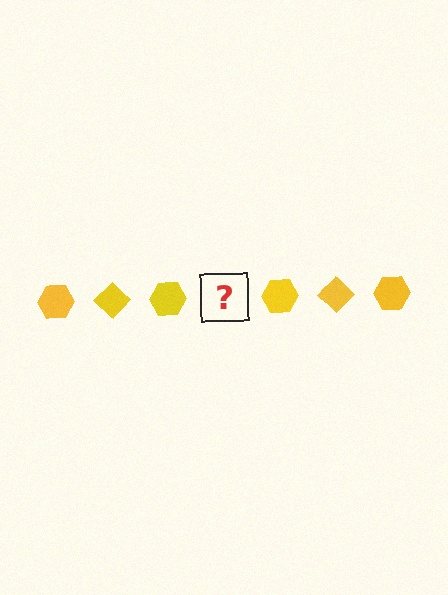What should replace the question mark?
The question mark should be replaced with a yellow diamond.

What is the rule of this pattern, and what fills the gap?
The rule is that the pattern cycles through hexagon, diamond shapes in yellow. The gap should be filled with a yellow diamond.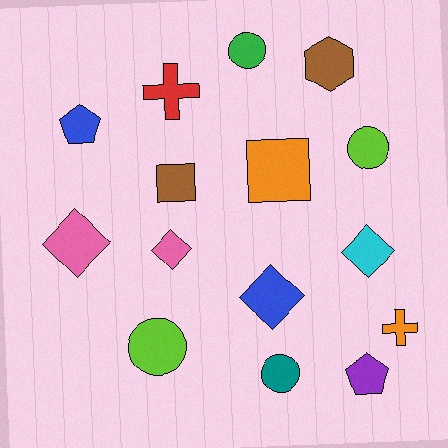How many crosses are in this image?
There are 2 crosses.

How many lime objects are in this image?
There are 2 lime objects.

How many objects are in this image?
There are 15 objects.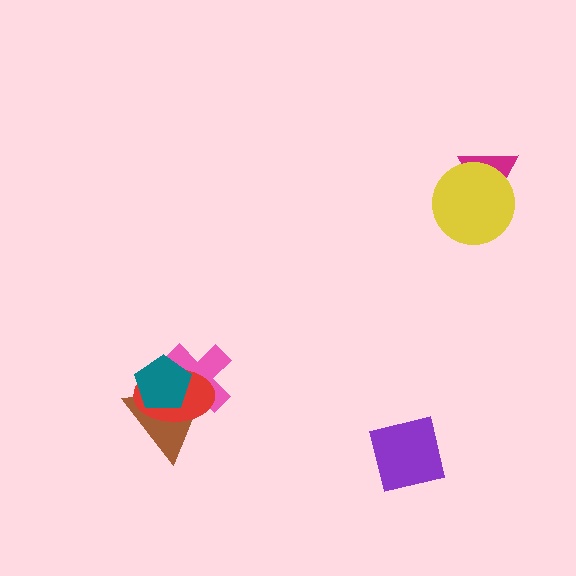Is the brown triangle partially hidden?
Yes, it is partially covered by another shape.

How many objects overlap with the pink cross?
3 objects overlap with the pink cross.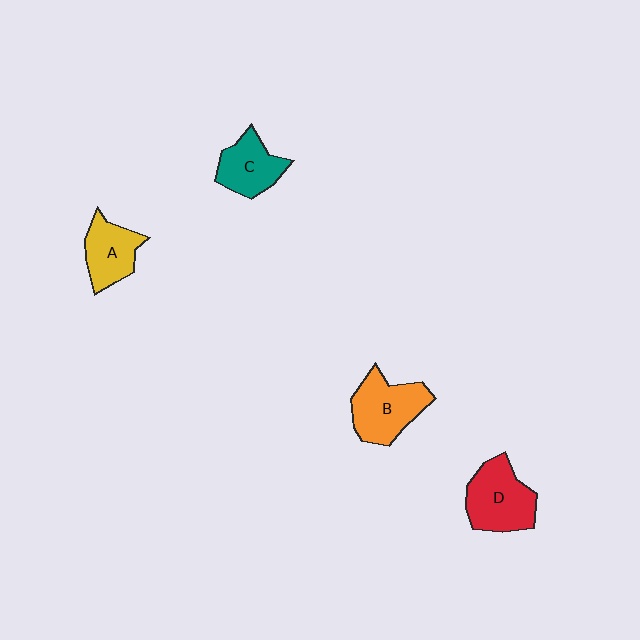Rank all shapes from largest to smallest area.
From largest to smallest: D (red), B (orange), C (teal), A (yellow).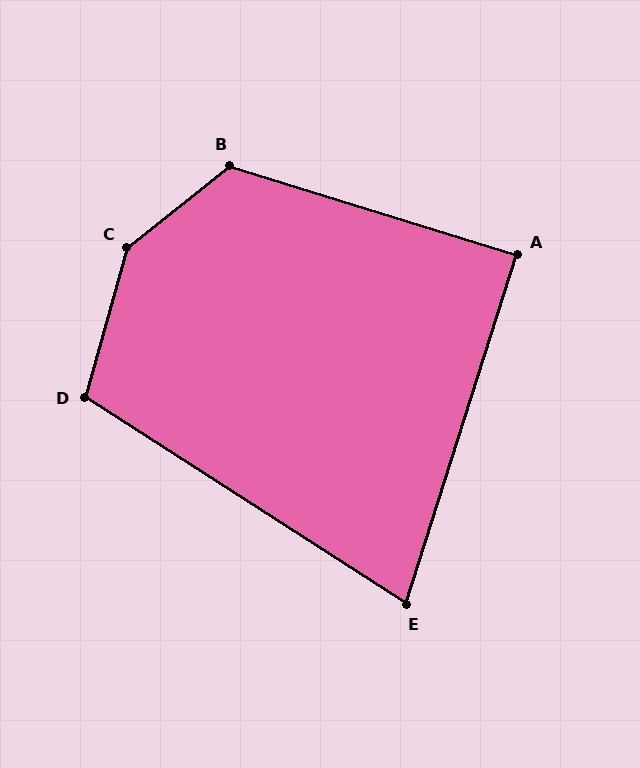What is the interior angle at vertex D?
Approximately 107 degrees (obtuse).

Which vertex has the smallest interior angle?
E, at approximately 75 degrees.